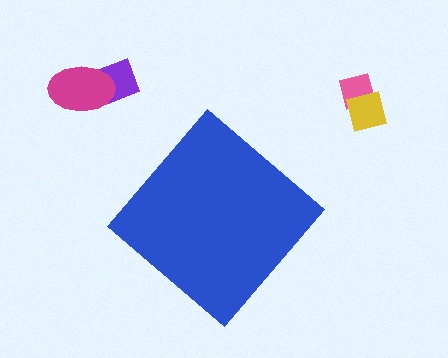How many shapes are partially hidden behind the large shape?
0 shapes are partially hidden.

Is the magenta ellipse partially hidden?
No, the magenta ellipse is fully visible.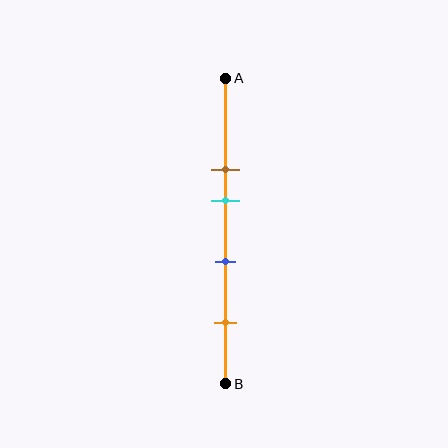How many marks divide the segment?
There are 4 marks dividing the segment.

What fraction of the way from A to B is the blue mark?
The blue mark is approximately 60% (0.6) of the way from A to B.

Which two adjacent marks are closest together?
The brown and cyan marks are the closest adjacent pair.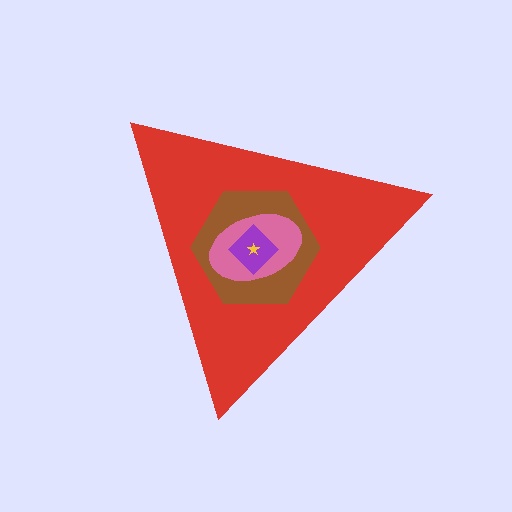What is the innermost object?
The yellow star.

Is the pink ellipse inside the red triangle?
Yes.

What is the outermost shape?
The red triangle.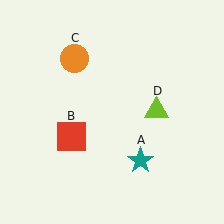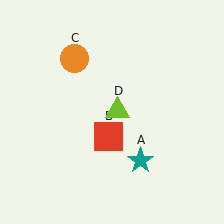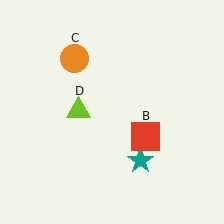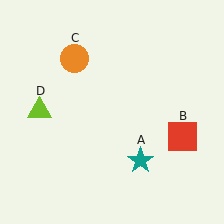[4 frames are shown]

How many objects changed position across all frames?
2 objects changed position: red square (object B), lime triangle (object D).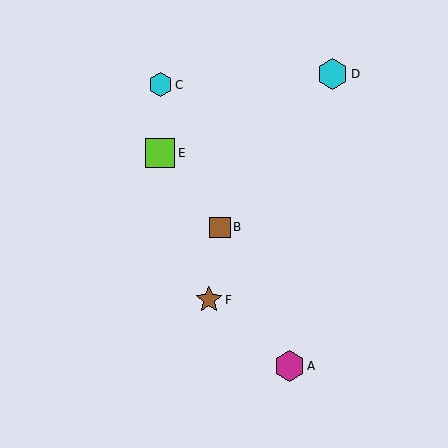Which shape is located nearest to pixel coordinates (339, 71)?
The cyan hexagon (labeled D) at (333, 74) is nearest to that location.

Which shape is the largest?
The cyan hexagon (labeled D) is the largest.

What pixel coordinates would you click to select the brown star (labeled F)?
Click at (209, 300) to select the brown star F.